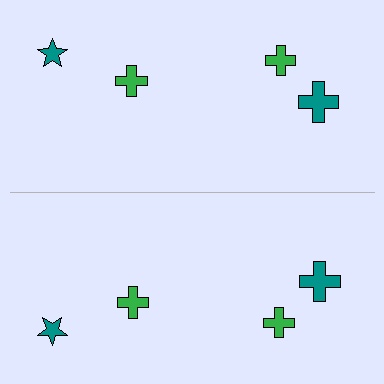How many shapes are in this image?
There are 8 shapes in this image.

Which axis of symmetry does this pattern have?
The pattern has a horizontal axis of symmetry running through the center of the image.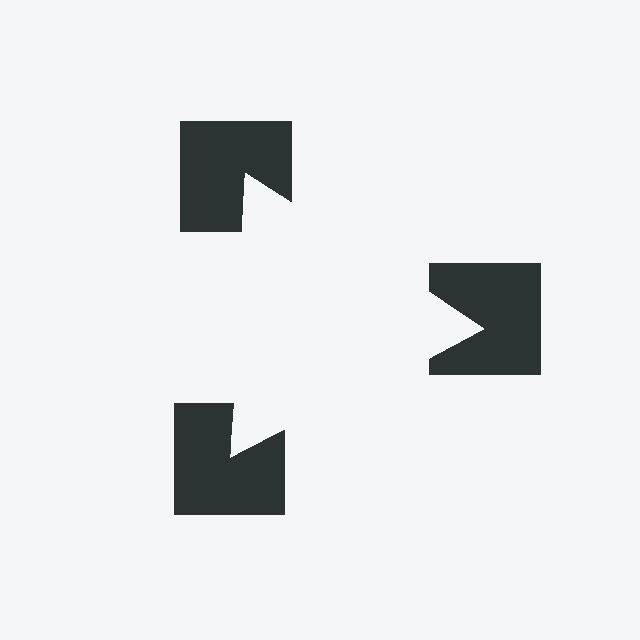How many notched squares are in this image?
There are 3 — one at each vertex of the illusory triangle.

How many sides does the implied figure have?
3 sides.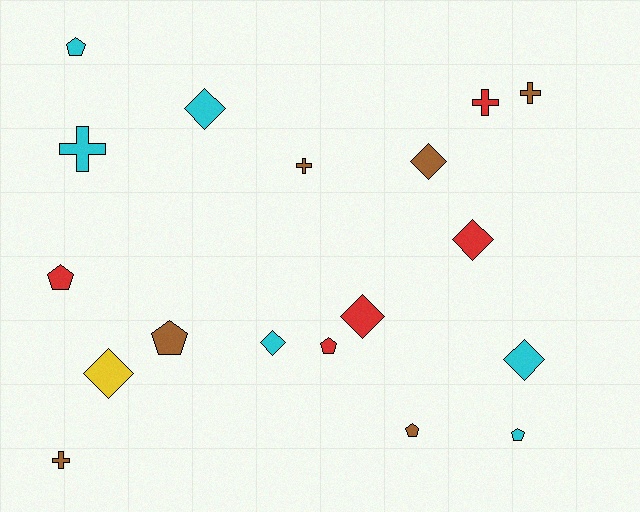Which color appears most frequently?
Cyan, with 6 objects.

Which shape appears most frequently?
Diamond, with 7 objects.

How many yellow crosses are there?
There are no yellow crosses.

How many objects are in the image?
There are 18 objects.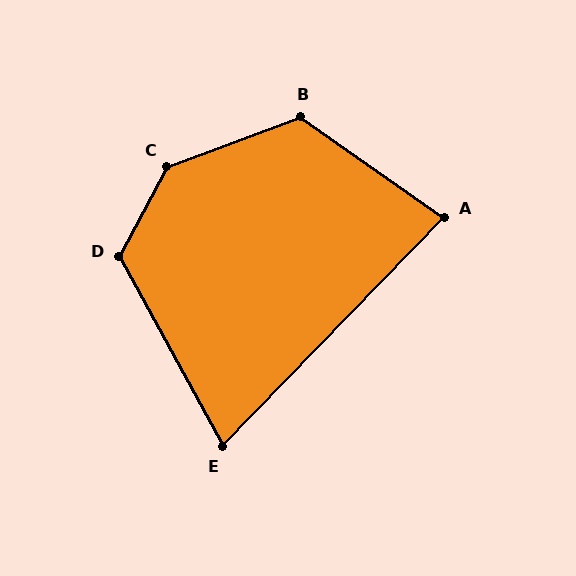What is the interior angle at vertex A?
Approximately 81 degrees (acute).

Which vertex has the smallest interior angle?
E, at approximately 73 degrees.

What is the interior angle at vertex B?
Approximately 125 degrees (obtuse).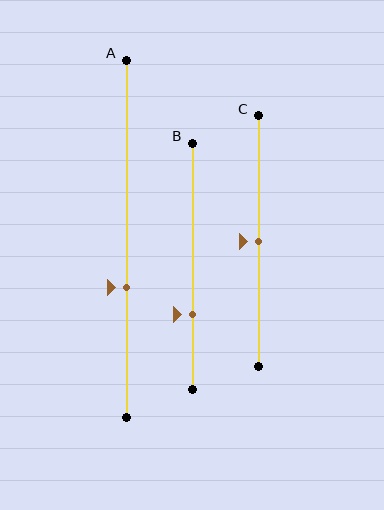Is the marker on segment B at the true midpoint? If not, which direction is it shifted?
No, the marker on segment B is shifted downward by about 20% of the segment length.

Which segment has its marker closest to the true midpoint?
Segment C has its marker closest to the true midpoint.